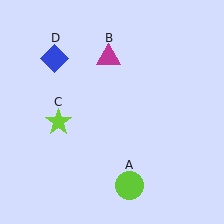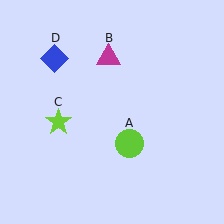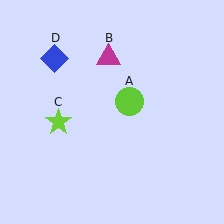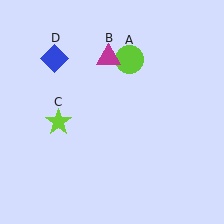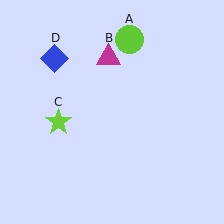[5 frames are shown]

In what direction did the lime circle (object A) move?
The lime circle (object A) moved up.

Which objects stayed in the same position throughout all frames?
Magenta triangle (object B) and lime star (object C) and blue diamond (object D) remained stationary.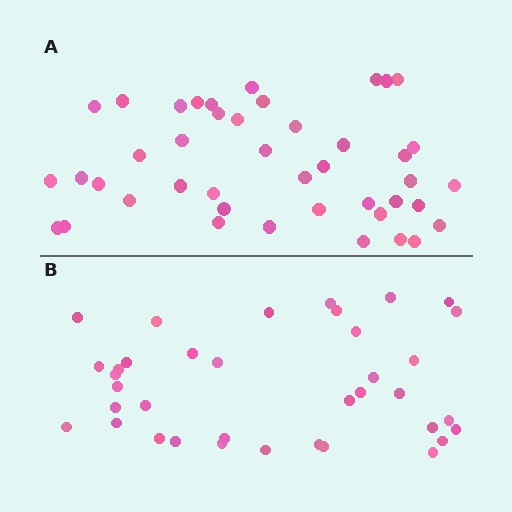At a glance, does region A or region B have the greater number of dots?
Region A (the top region) has more dots.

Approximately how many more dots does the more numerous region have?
Region A has about 6 more dots than region B.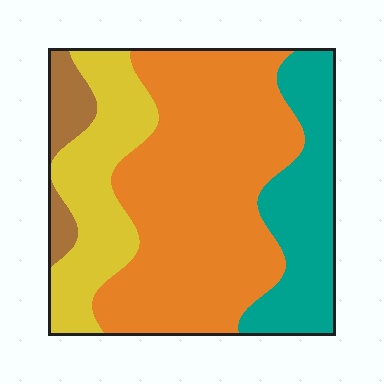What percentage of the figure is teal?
Teal covers about 20% of the figure.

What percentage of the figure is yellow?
Yellow takes up about one fifth (1/5) of the figure.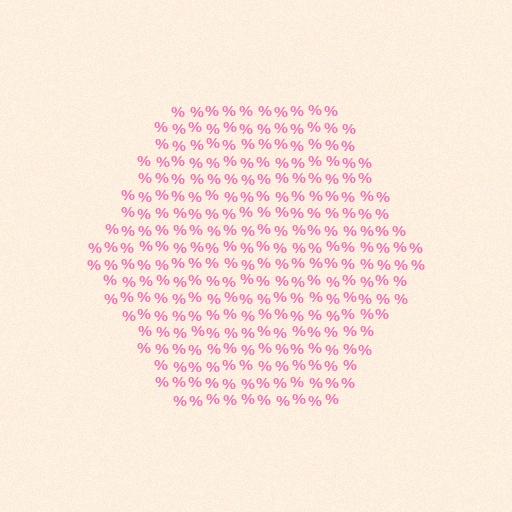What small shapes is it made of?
It is made of small percent signs.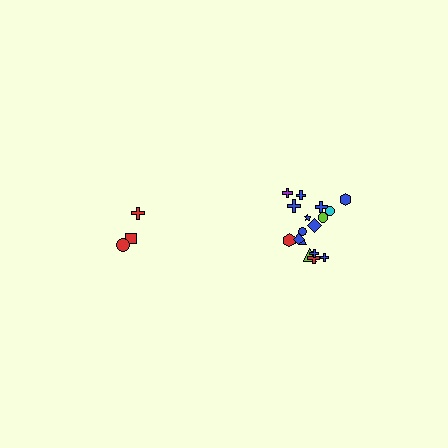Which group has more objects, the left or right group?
The right group.